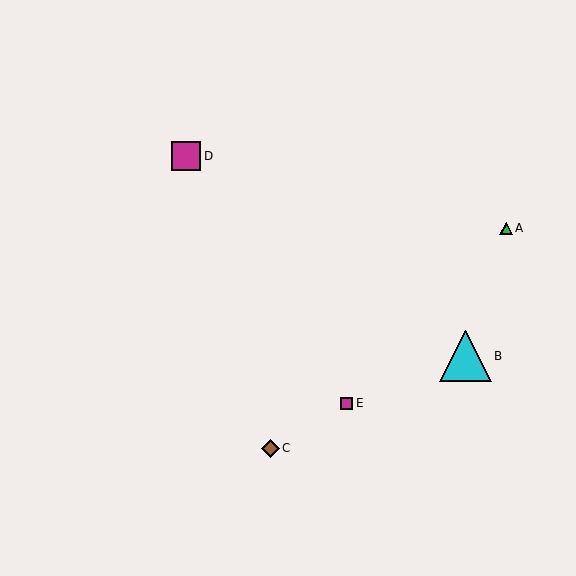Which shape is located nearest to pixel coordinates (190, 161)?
The magenta square (labeled D) at (186, 156) is nearest to that location.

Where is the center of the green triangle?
The center of the green triangle is at (506, 228).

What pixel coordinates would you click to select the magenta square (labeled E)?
Click at (347, 403) to select the magenta square E.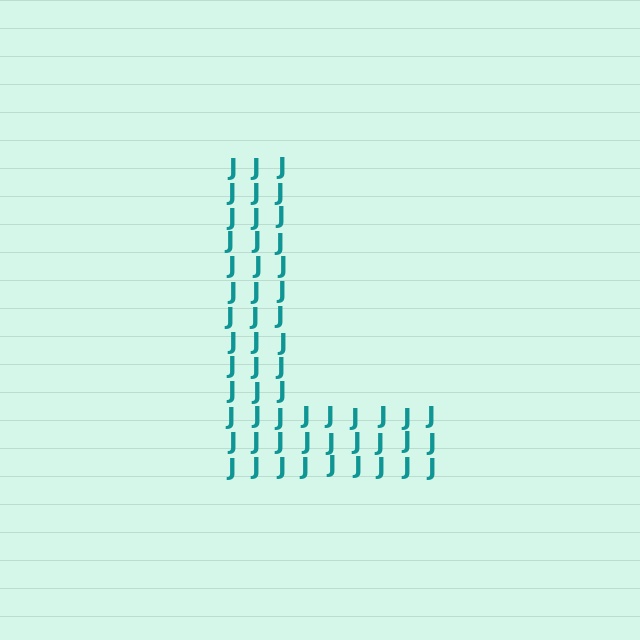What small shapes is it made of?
It is made of small letter J's.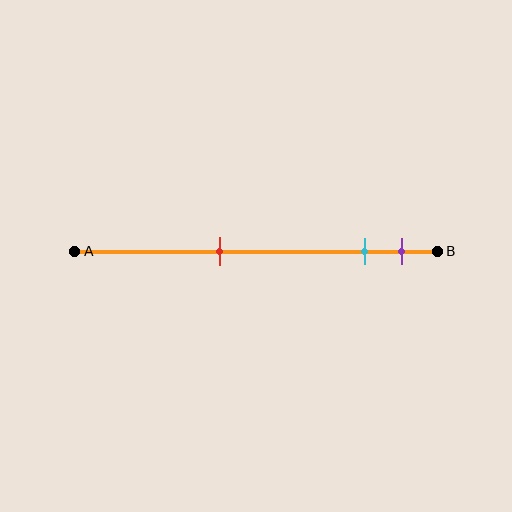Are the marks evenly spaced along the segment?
No, the marks are not evenly spaced.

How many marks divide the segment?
There are 3 marks dividing the segment.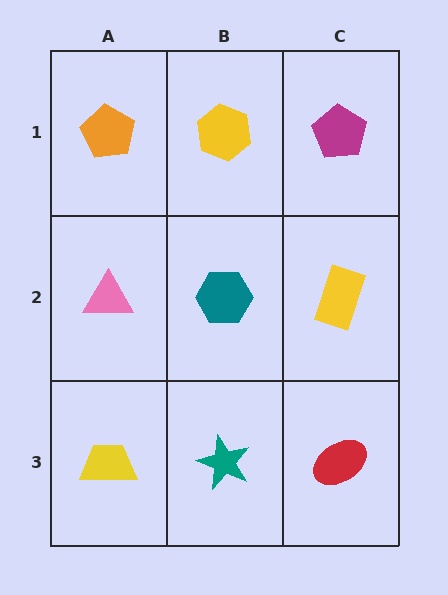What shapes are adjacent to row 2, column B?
A yellow hexagon (row 1, column B), a teal star (row 3, column B), a pink triangle (row 2, column A), a yellow rectangle (row 2, column C).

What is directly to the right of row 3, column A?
A teal star.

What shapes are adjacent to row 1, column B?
A teal hexagon (row 2, column B), an orange pentagon (row 1, column A), a magenta pentagon (row 1, column C).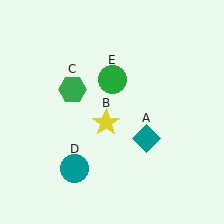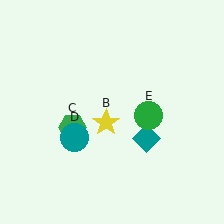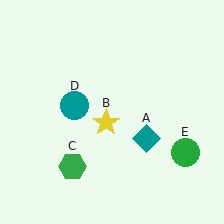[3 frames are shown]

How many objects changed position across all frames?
3 objects changed position: green hexagon (object C), teal circle (object D), green circle (object E).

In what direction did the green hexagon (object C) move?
The green hexagon (object C) moved down.